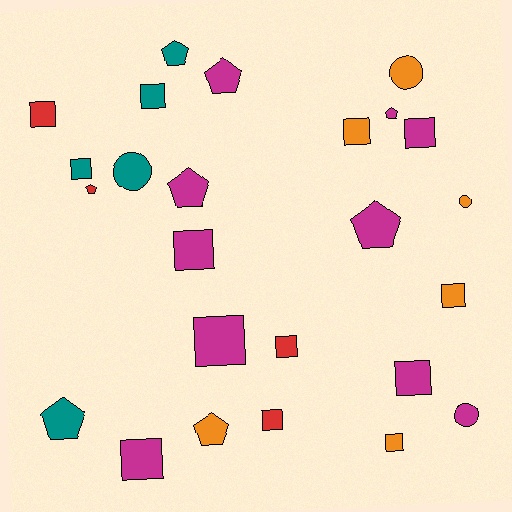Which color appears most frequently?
Magenta, with 10 objects.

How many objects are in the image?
There are 25 objects.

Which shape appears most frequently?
Square, with 13 objects.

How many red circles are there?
There are no red circles.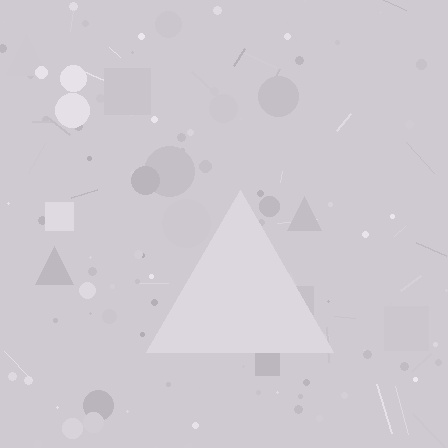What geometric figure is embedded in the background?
A triangle is embedded in the background.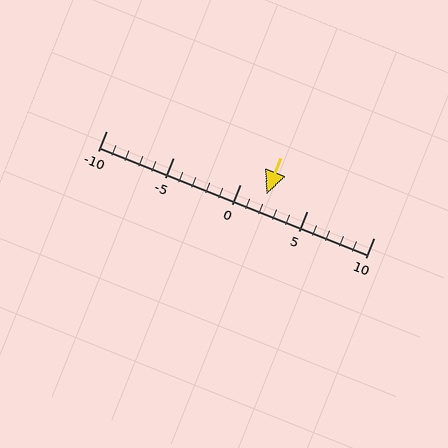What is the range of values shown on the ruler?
The ruler shows values from -10 to 10.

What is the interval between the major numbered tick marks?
The major tick marks are spaced 5 units apart.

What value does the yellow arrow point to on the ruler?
The yellow arrow points to approximately 2.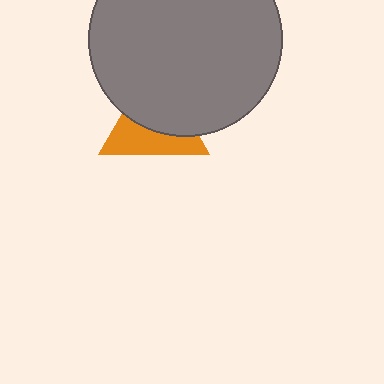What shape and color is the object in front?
The object in front is a gray circle.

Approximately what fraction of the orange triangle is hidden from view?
Roughly 54% of the orange triangle is hidden behind the gray circle.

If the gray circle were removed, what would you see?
You would see the complete orange triangle.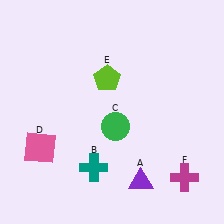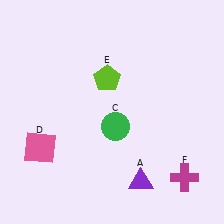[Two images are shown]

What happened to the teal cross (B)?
The teal cross (B) was removed in Image 2. It was in the bottom-left area of Image 1.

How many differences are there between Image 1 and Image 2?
There is 1 difference between the two images.